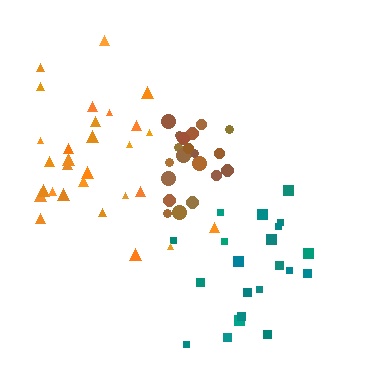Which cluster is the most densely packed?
Brown.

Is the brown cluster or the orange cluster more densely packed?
Brown.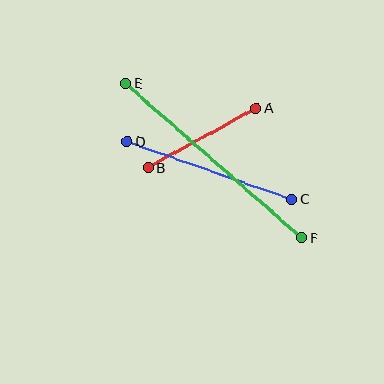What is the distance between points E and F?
The distance is approximately 234 pixels.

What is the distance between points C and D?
The distance is approximately 174 pixels.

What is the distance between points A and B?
The distance is approximately 123 pixels.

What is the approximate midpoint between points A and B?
The midpoint is at approximately (202, 138) pixels.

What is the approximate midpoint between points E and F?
The midpoint is at approximately (214, 161) pixels.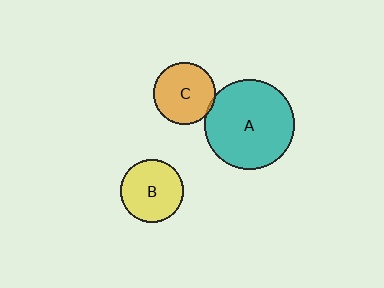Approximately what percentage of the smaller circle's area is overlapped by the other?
Approximately 5%.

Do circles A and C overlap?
Yes.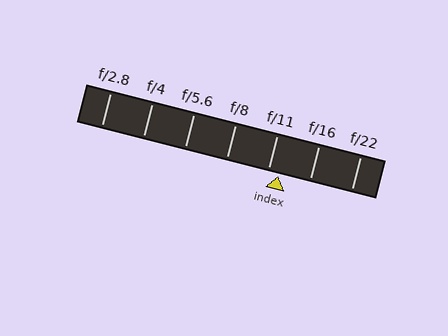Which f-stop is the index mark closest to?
The index mark is closest to f/11.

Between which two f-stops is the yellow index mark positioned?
The index mark is between f/11 and f/16.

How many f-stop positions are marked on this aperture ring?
There are 7 f-stop positions marked.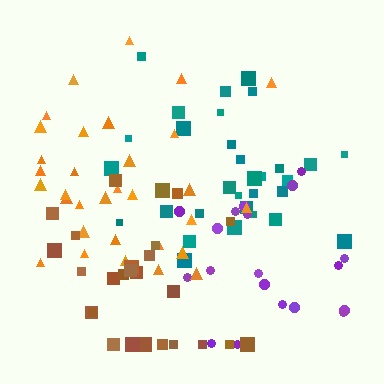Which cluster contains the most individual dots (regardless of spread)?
Orange (32).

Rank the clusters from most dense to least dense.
teal, brown, orange, purple.